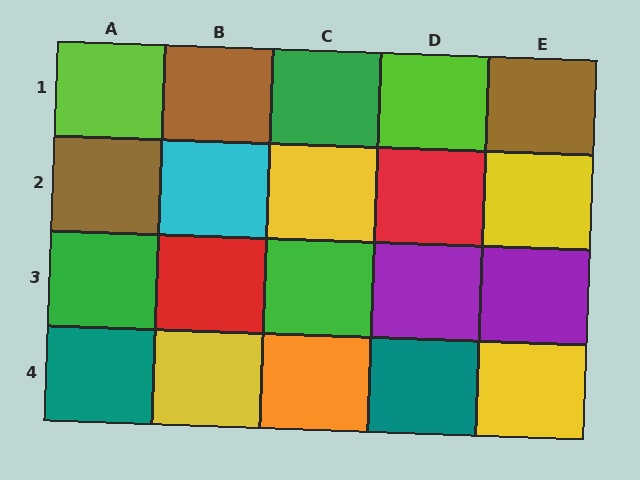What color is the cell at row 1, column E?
Brown.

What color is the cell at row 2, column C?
Yellow.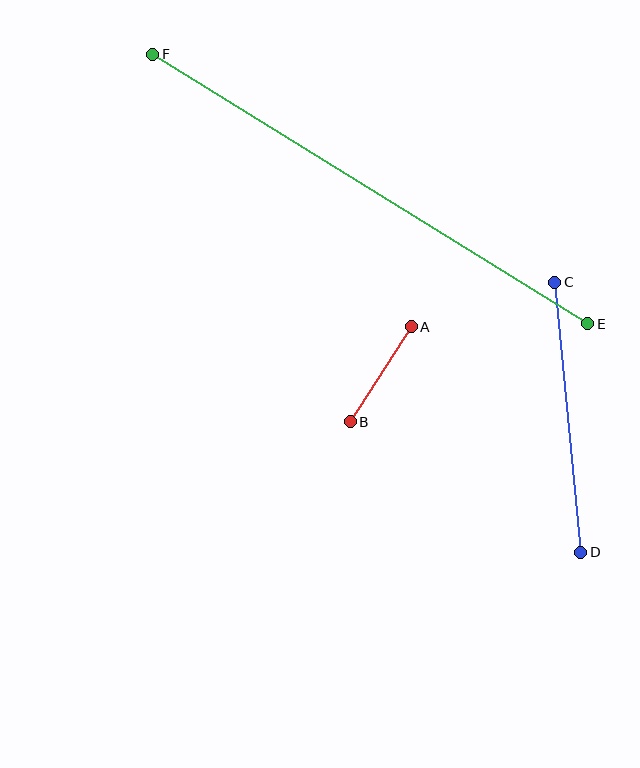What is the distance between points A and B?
The distance is approximately 113 pixels.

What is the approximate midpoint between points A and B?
The midpoint is at approximately (381, 374) pixels.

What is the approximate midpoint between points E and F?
The midpoint is at approximately (370, 189) pixels.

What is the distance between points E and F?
The distance is approximately 512 pixels.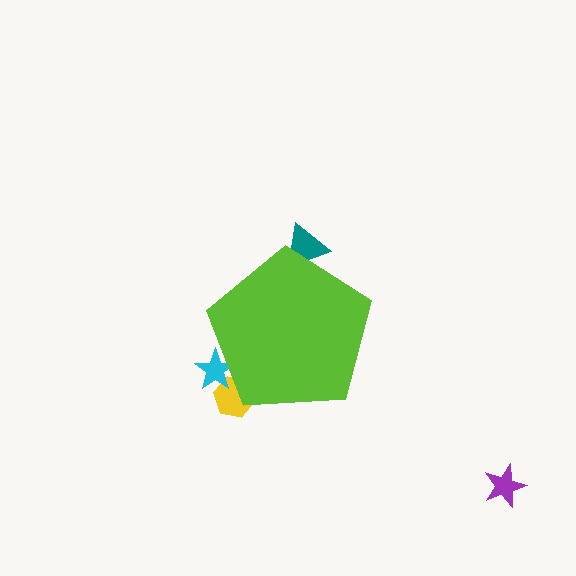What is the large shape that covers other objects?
A lime pentagon.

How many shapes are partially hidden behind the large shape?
3 shapes are partially hidden.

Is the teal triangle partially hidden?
Yes, the teal triangle is partially hidden behind the lime pentagon.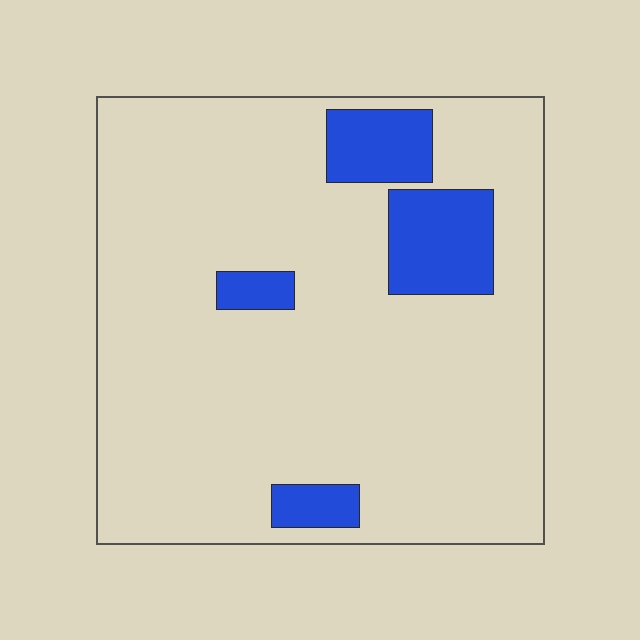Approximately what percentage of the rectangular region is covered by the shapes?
Approximately 15%.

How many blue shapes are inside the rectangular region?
4.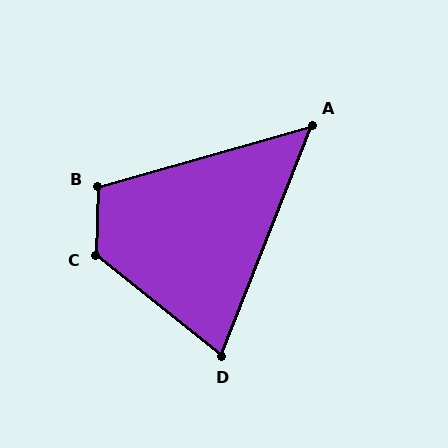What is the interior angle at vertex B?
Approximately 107 degrees (obtuse).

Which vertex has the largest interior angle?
C, at approximately 127 degrees.